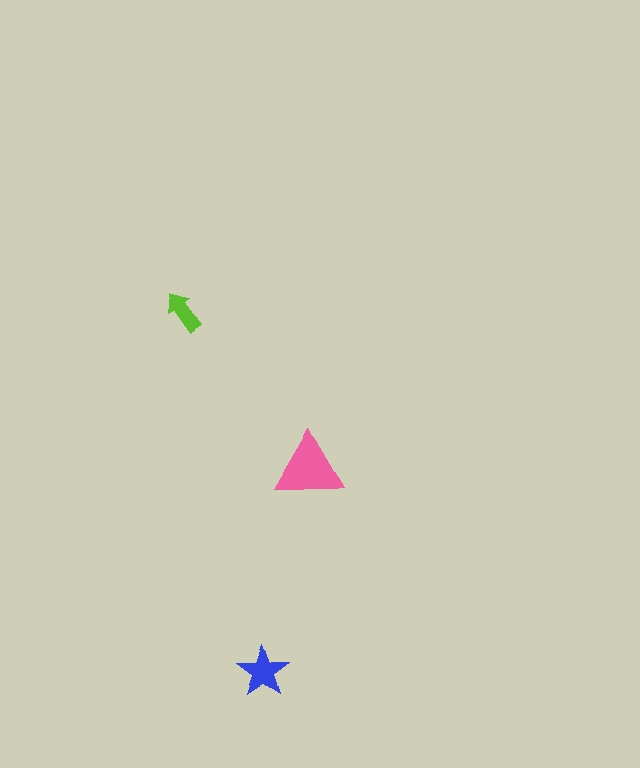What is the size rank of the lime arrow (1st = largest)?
3rd.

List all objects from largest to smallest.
The pink triangle, the blue star, the lime arrow.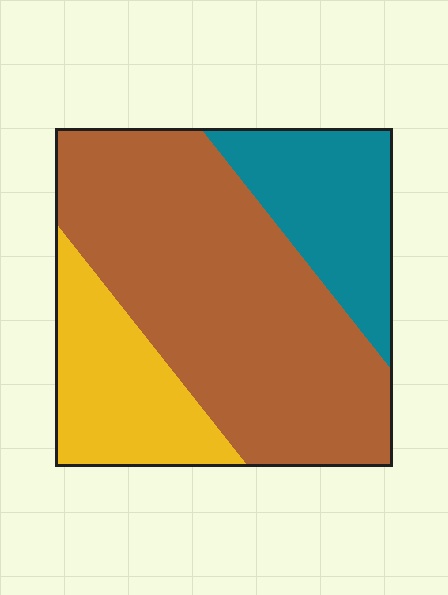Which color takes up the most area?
Brown, at roughly 60%.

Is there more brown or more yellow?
Brown.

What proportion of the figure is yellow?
Yellow covers around 20% of the figure.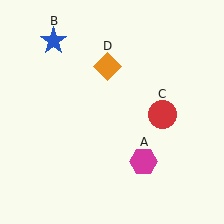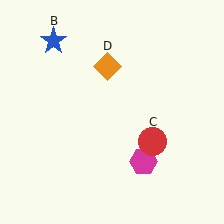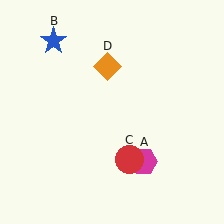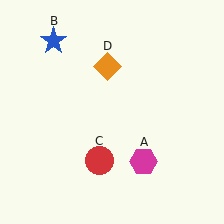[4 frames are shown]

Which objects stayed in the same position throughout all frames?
Magenta hexagon (object A) and blue star (object B) and orange diamond (object D) remained stationary.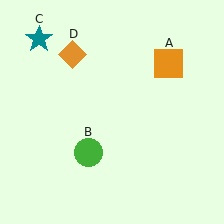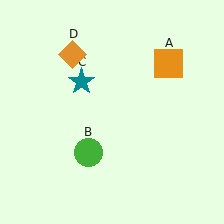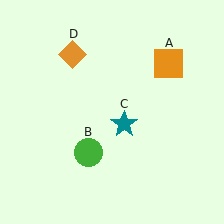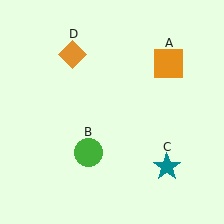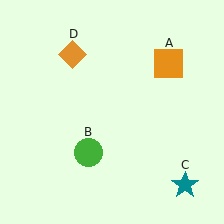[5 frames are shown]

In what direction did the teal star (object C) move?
The teal star (object C) moved down and to the right.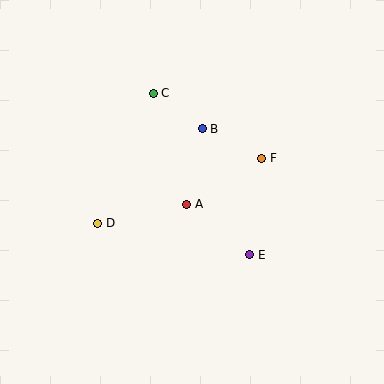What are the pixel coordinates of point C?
Point C is at (153, 93).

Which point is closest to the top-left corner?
Point C is closest to the top-left corner.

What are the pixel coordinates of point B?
Point B is at (202, 129).